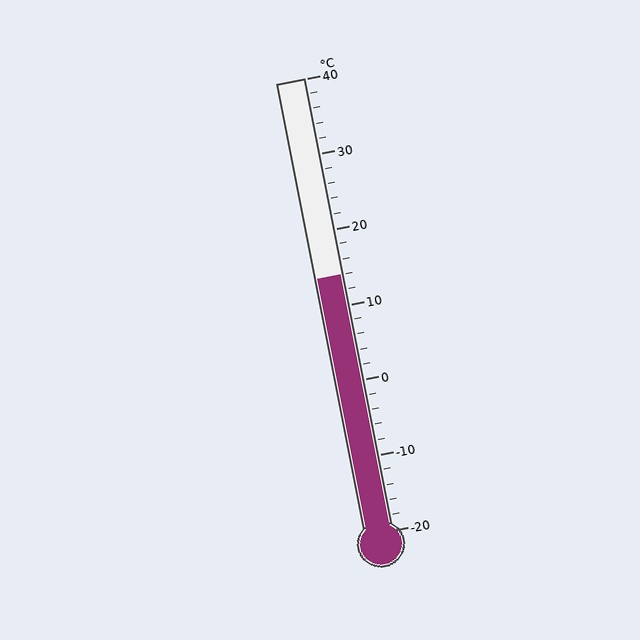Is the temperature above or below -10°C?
The temperature is above -10°C.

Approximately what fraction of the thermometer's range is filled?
The thermometer is filled to approximately 55% of its range.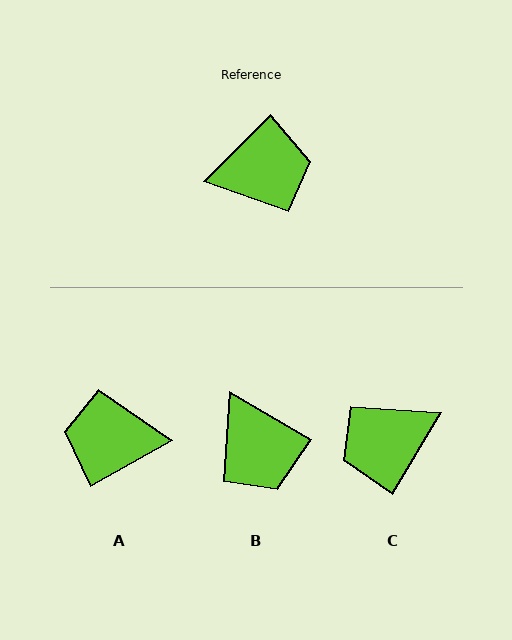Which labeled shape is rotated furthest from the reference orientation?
C, about 165 degrees away.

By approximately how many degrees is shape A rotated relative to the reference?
Approximately 165 degrees counter-clockwise.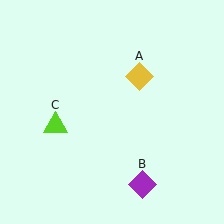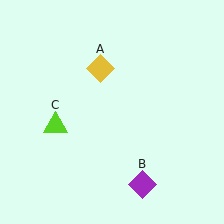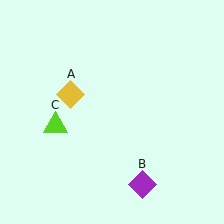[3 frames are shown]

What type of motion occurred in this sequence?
The yellow diamond (object A) rotated counterclockwise around the center of the scene.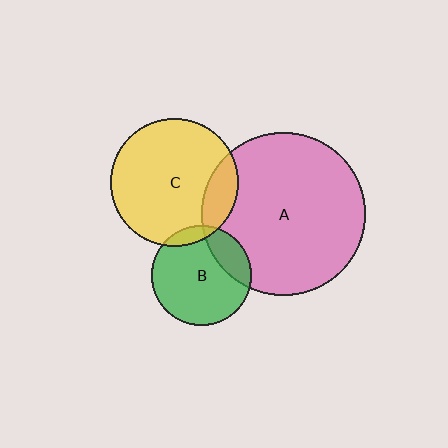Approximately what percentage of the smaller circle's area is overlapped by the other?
Approximately 10%.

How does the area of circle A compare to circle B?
Approximately 2.7 times.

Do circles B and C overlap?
Yes.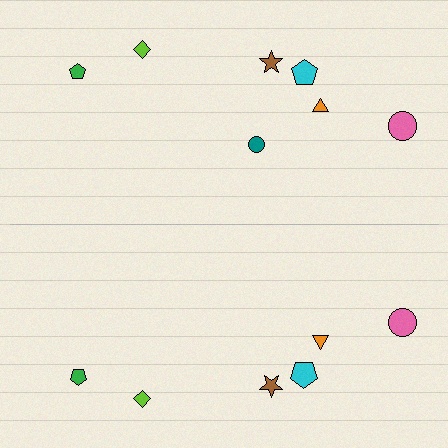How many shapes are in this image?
There are 13 shapes in this image.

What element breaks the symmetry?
A teal circle is missing from the bottom side.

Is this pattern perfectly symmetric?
No, the pattern is not perfectly symmetric. A teal circle is missing from the bottom side.